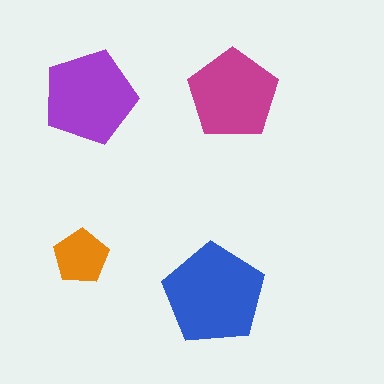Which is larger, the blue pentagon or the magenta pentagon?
The blue one.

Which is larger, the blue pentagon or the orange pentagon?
The blue one.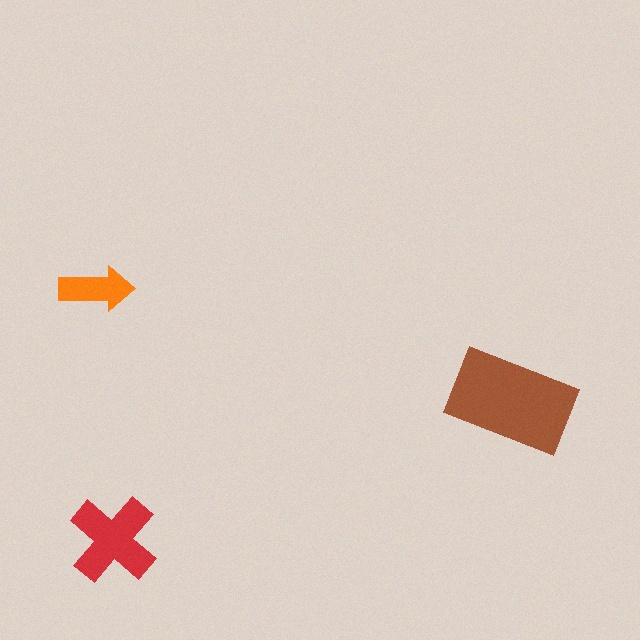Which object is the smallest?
The orange arrow.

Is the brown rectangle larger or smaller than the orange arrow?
Larger.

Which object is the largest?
The brown rectangle.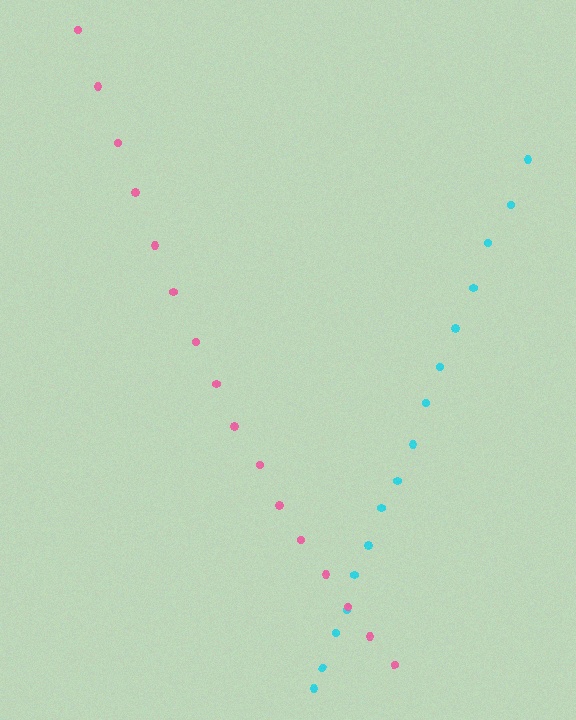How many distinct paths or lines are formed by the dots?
There are 2 distinct paths.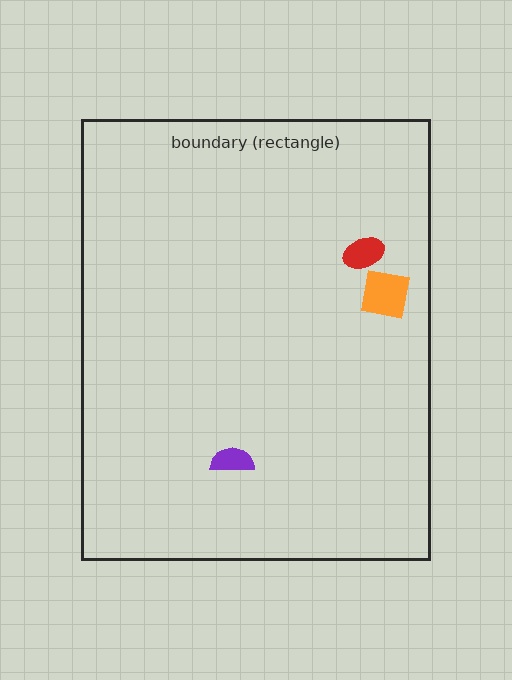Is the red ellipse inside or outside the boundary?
Inside.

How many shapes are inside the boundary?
3 inside, 0 outside.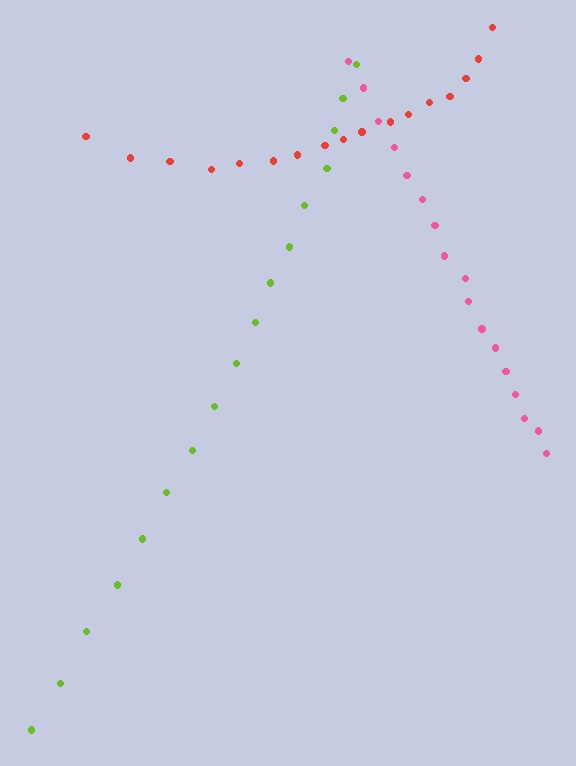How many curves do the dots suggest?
There are 3 distinct paths.